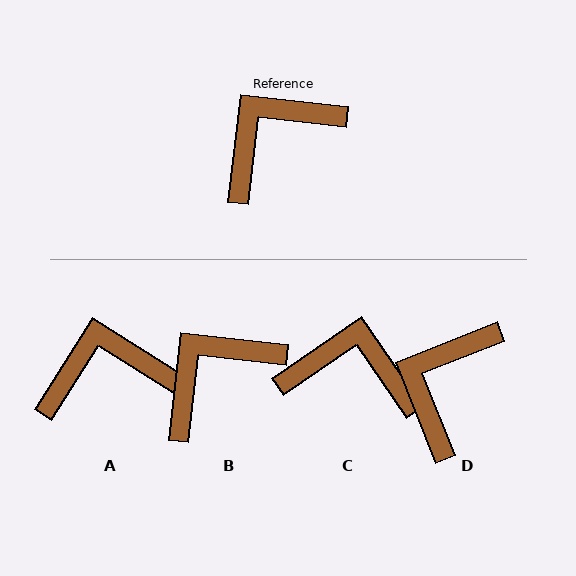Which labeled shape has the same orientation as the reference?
B.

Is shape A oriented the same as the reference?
No, it is off by about 25 degrees.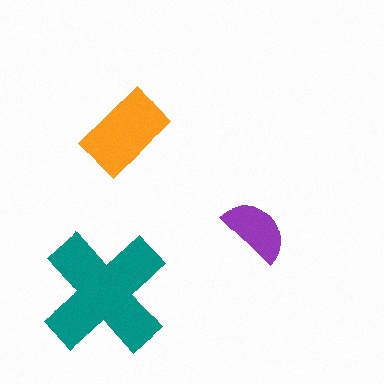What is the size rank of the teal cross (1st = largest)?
1st.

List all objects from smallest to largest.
The purple semicircle, the orange rectangle, the teal cross.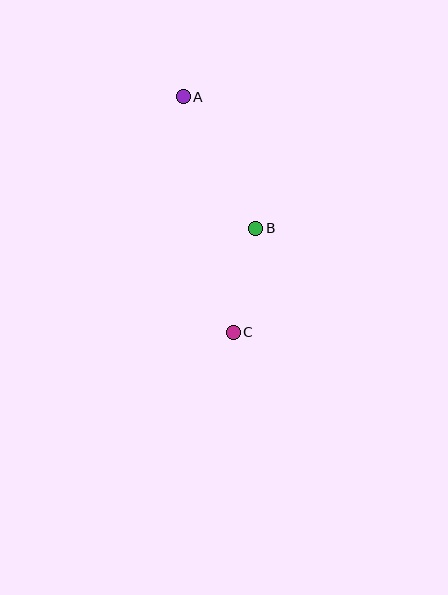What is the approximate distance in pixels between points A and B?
The distance between A and B is approximately 150 pixels.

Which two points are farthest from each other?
Points A and C are farthest from each other.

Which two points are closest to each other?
Points B and C are closest to each other.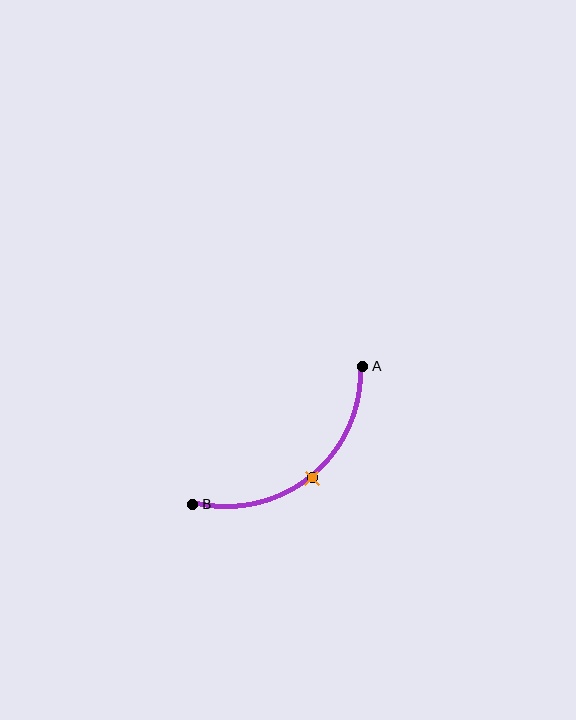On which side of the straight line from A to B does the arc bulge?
The arc bulges below and to the right of the straight line connecting A and B.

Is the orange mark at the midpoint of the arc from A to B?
Yes. The orange mark lies on the arc at equal arc-length from both A and B — it is the arc midpoint.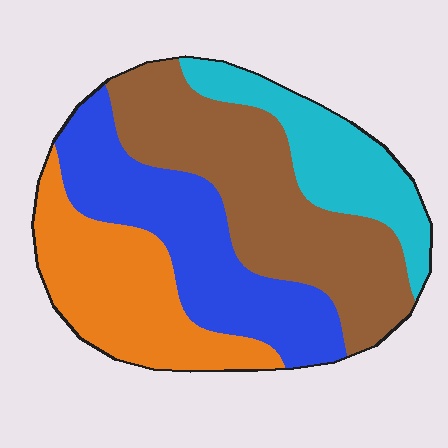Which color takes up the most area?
Brown, at roughly 35%.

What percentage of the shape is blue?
Blue covers about 25% of the shape.